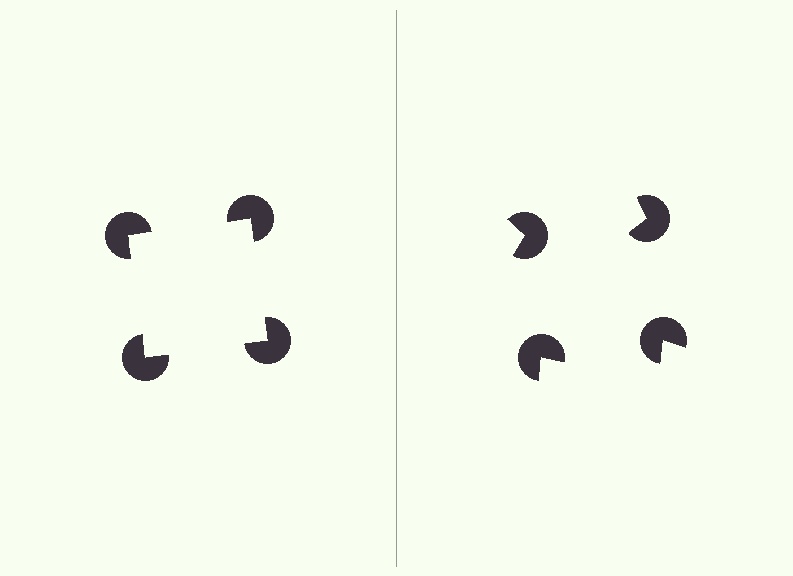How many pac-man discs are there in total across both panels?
8 — 4 on each side.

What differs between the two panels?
The pac-man discs are positioned identically on both sides; only the wedge orientations differ. On the left they align to a square; on the right they are misaligned.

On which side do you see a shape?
An illusory square appears on the left side. On the right side the wedge cuts are rotated, so no coherent shape forms.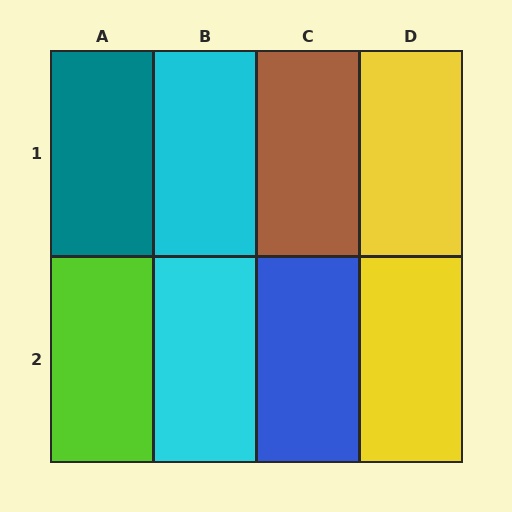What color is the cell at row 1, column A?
Teal.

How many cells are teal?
1 cell is teal.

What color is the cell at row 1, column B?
Cyan.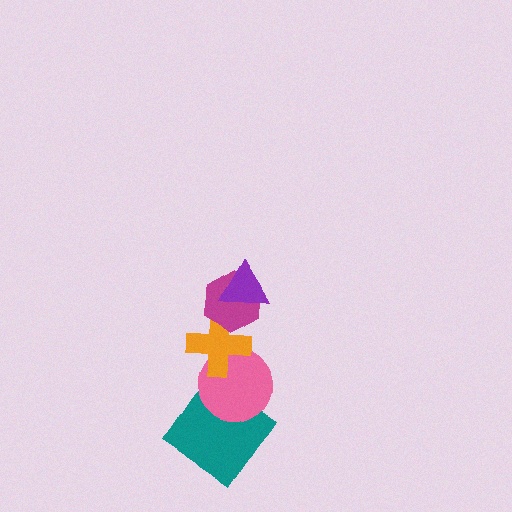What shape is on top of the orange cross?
The magenta hexagon is on top of the orange cross.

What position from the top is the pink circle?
The pink circle is 4th from the top.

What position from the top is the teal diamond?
The teal diamond is 5th from the top.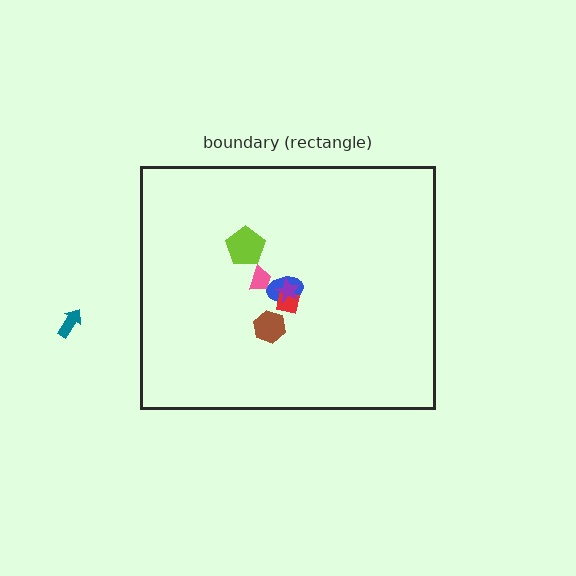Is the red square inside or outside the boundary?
Inside.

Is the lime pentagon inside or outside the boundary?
Inside.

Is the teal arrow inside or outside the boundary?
Outside.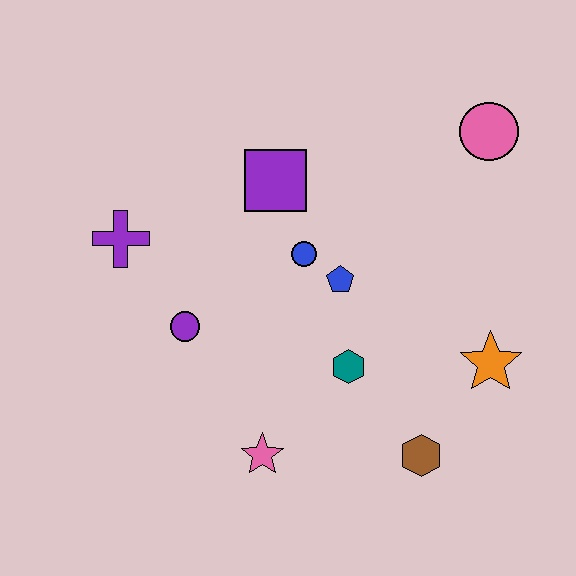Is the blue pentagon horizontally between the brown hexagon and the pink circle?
No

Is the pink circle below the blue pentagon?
No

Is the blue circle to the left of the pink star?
No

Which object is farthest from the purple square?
The brown hexagon is farthest from the purple square.